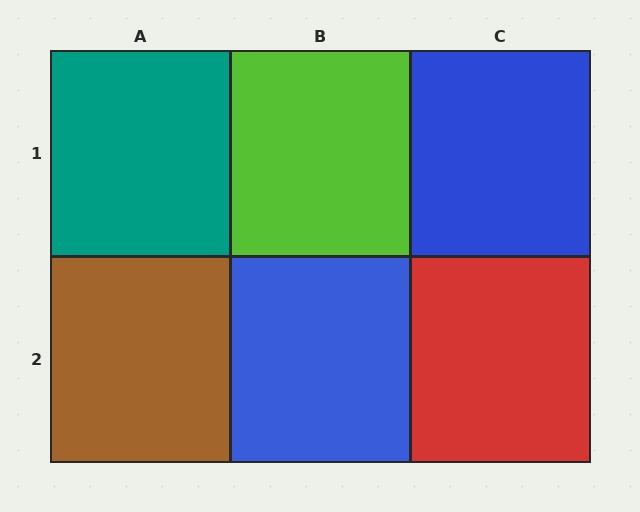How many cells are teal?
1 cell is teal.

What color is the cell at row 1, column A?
Teal.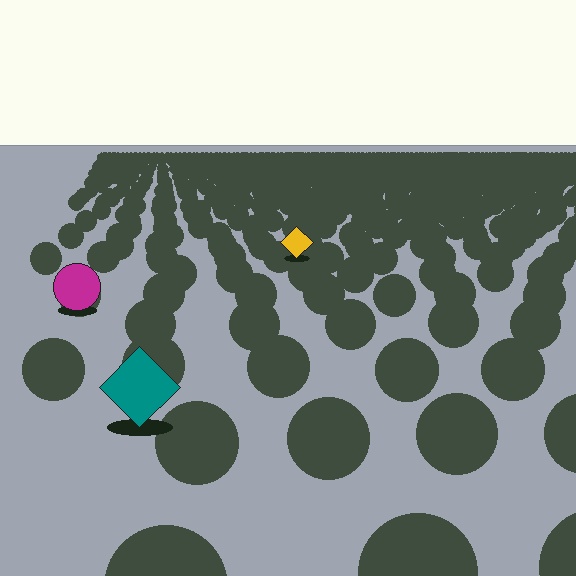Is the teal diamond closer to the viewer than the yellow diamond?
Yes. The teal diamond is closer — you can tell from the texture gradient: the ground texture is coarser near it.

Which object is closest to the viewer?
The teal diamond is closest. The texture marks near it are larger and more spread out.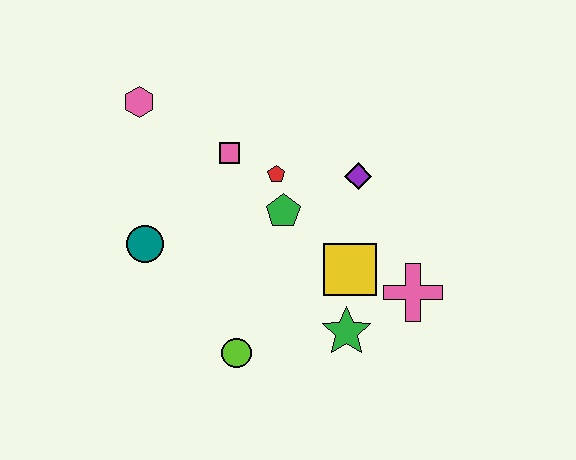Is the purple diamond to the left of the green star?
No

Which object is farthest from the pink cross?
The pink hexagon is farthest from the pink cross.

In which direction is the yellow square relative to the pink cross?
The yellow square is to the left of the pink cross.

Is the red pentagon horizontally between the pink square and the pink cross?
Yes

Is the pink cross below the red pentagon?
Yes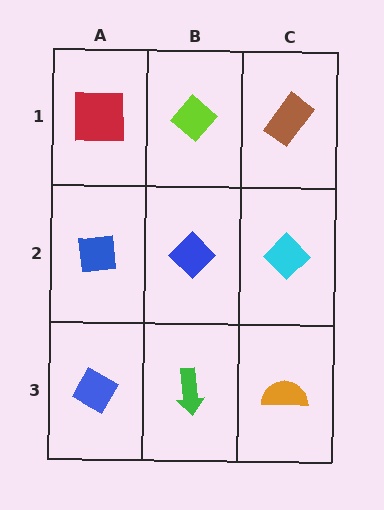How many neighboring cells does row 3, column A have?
2.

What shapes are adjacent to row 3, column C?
A cyan diamond (row 2, column C), a green arrow (row 3, column B).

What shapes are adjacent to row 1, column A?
A blue square (row 2, column A), a lime diamond (row 1, column B).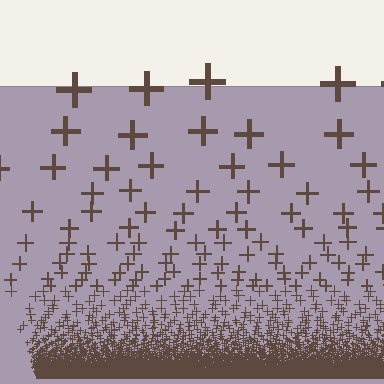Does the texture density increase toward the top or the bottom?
Density increases toward the bottom.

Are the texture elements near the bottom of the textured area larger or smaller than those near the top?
Smaller. The gradient is inverted — elements near the bottom are smaller and denser.